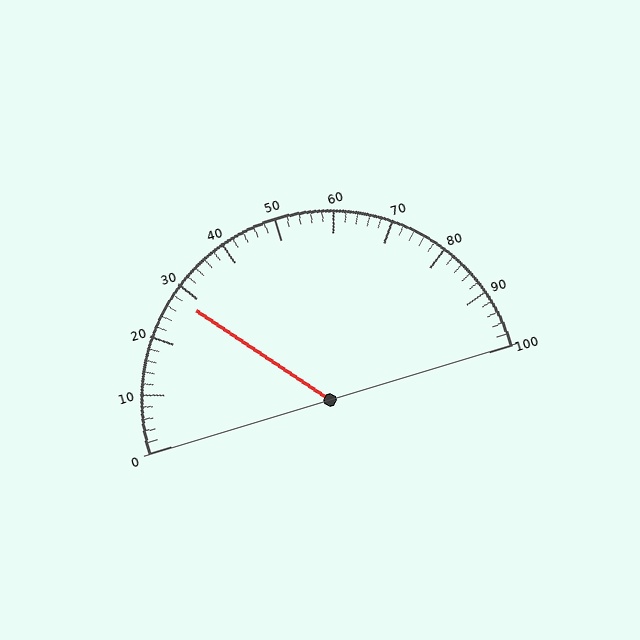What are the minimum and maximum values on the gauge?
The gauge ranges from 0 to 100.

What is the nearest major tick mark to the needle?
The nearest major tick mark is 30.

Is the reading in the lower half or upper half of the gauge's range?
The reading is in the lower half of the range (0 to 100).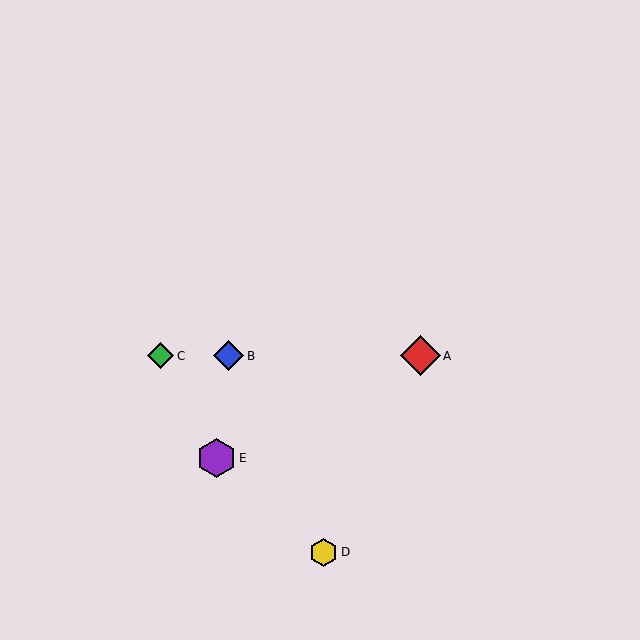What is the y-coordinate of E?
Object E is at y≈458.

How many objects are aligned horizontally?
3 objects (A, B, C) are aligned horizontally.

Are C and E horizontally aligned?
No, C is at y≈356 and E is at y≈458.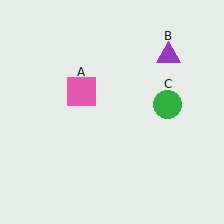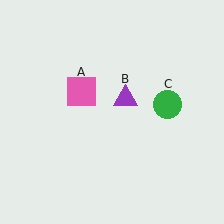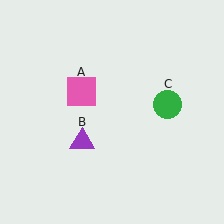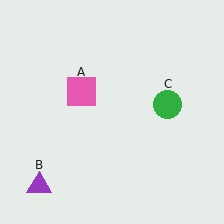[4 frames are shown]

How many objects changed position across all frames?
1 object changed position: purple triangle (object B).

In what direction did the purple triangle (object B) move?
The purple triangle (object B) moved down and to the left.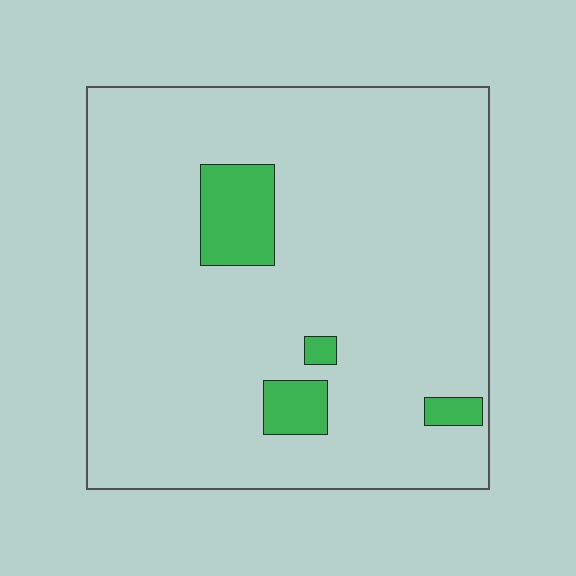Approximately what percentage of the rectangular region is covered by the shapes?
Approximately 10%.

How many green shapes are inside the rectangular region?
4.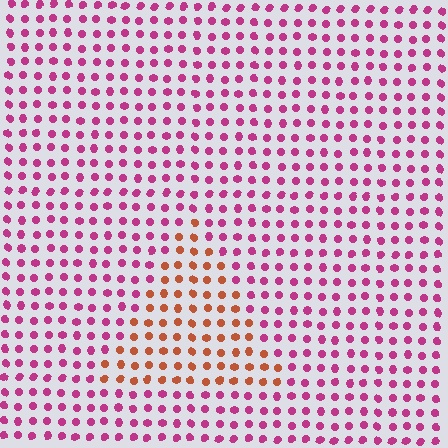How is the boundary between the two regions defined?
The boundary is defined purely by a slight shift in hue (about 51 degrees). Spacing, size, and orientation are identical on both sides.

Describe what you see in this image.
The image is filled with small magenta elements in a uniform arrangement. A triangle-shaped region is visible where the elements are tinted to a slightly different hue, forming a subtle color boundary.